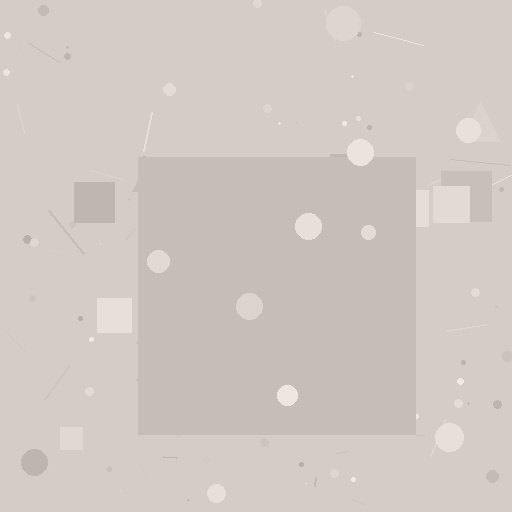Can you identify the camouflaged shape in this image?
The camouflaged shape is a square.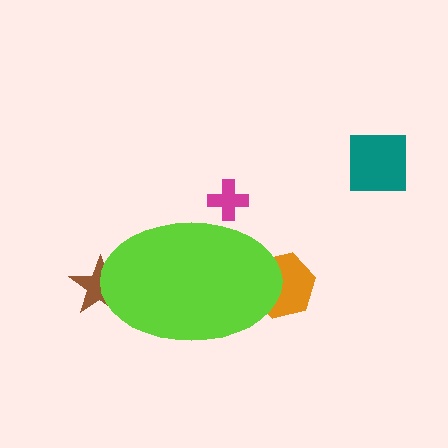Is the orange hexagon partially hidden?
Yes, the orange hexagon is partially hidden behind the lime ellipse.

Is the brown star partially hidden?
Yes, the brown star is partially hidden behind the lime ellipse.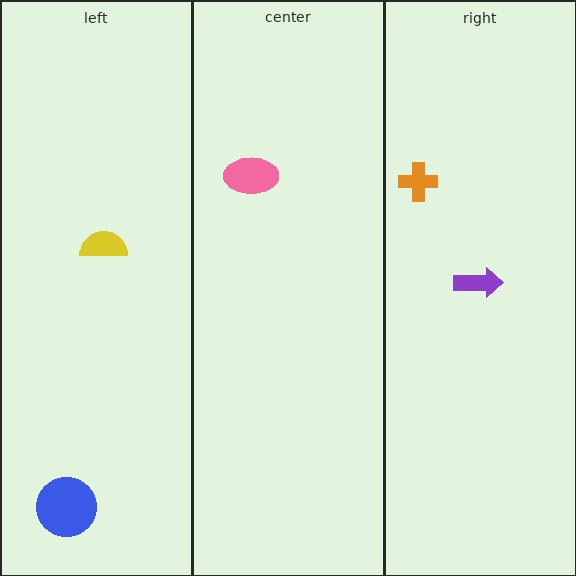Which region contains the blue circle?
The left region.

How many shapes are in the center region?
1.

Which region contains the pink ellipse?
The center region.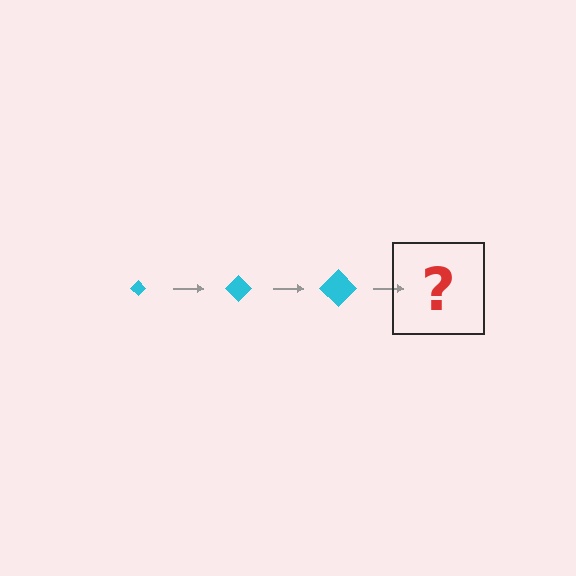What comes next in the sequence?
The next element should be a cyan diamond, larger than the previous one.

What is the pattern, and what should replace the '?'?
The pattern is that the diamond gets progressively larger each step. The '?' should be a cyan diamond, larger than the previous one.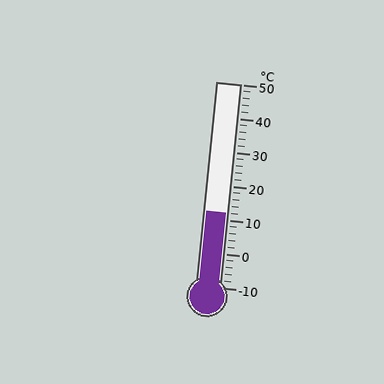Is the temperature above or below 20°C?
The temperature is below 20°C.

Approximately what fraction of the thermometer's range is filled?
The thermometer is filled to approximately 35% of its range.